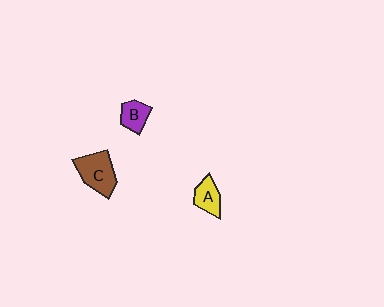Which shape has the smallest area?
Shape B (purple).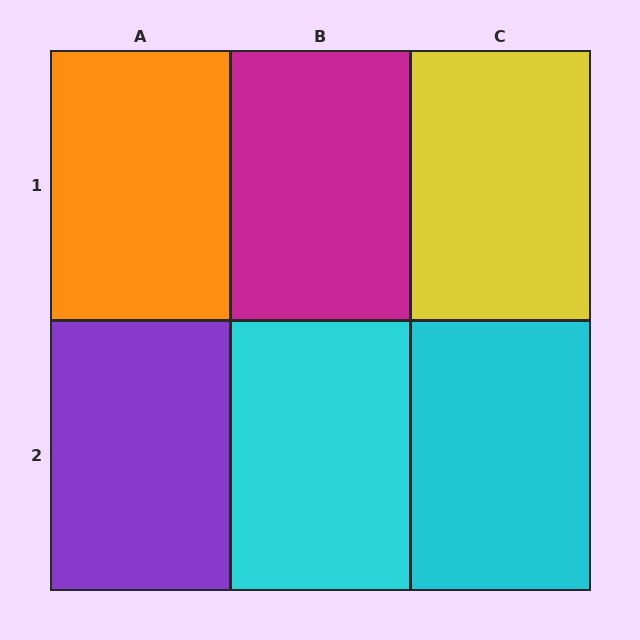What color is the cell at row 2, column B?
Cyan.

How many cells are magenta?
1 cell is magenta.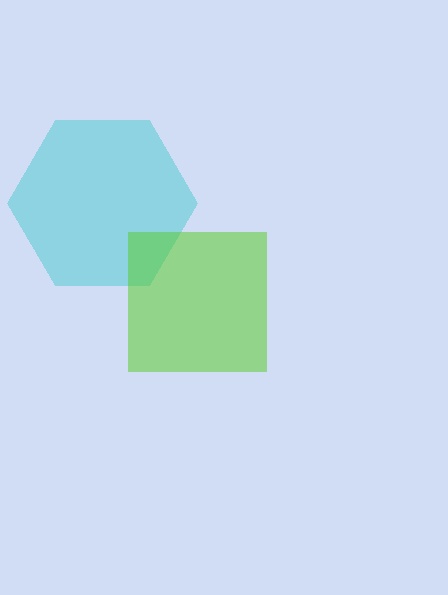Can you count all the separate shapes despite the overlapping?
Yes, there are 2 separate shapes.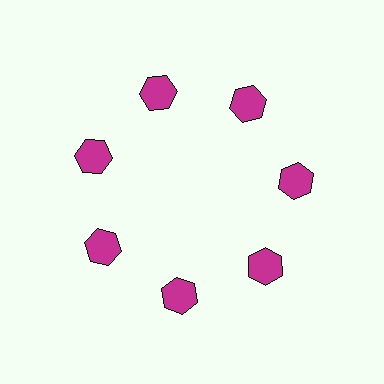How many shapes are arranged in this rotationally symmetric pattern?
There are 7 shapes, arranged in 7 groups of 1.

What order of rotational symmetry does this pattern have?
This pattern has 7-fold rotational symmetry.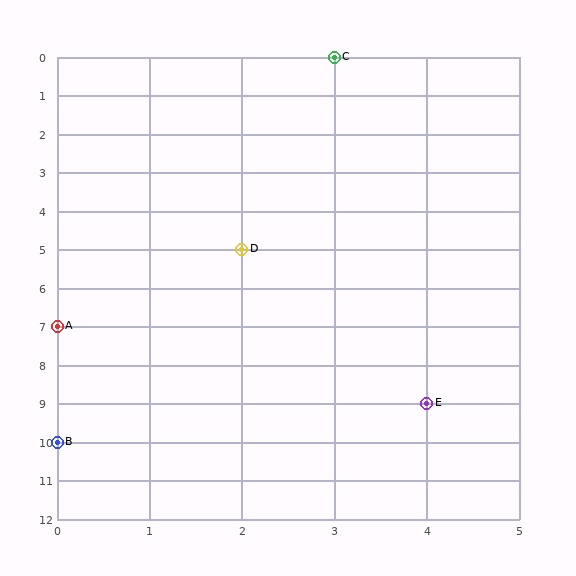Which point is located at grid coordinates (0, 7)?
Point A is at (0, 7).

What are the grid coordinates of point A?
Point A is at grid coordinates (0, 7).